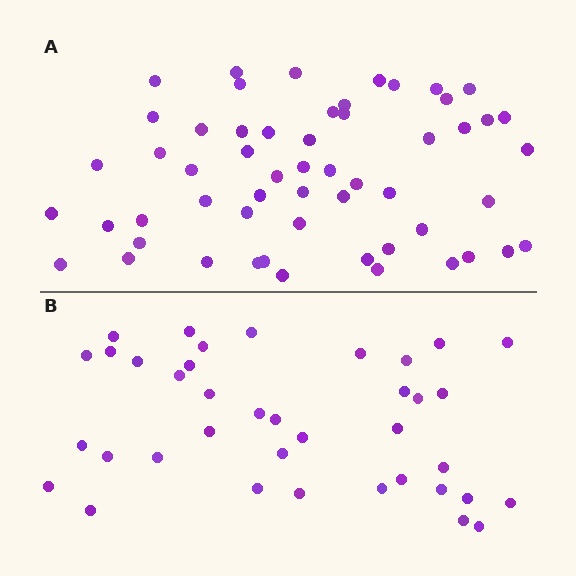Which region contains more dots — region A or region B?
Region A (the top region) has more dots.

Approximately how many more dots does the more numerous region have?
Region A has approximately 20 more dots than region B.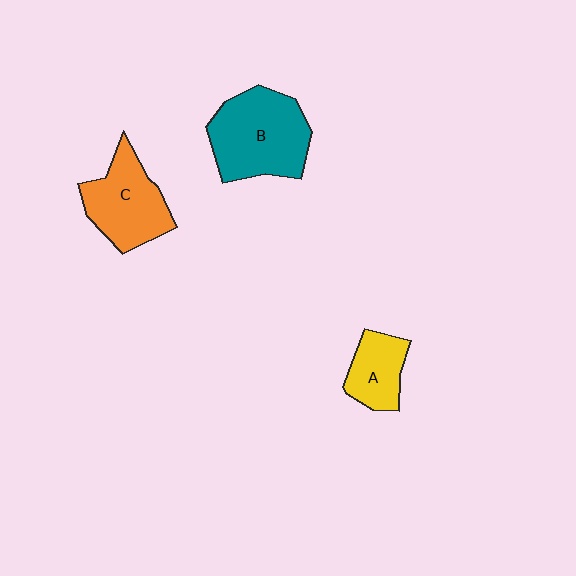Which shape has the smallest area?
Shape A (yellow).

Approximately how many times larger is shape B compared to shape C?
Approximately 1.3 times.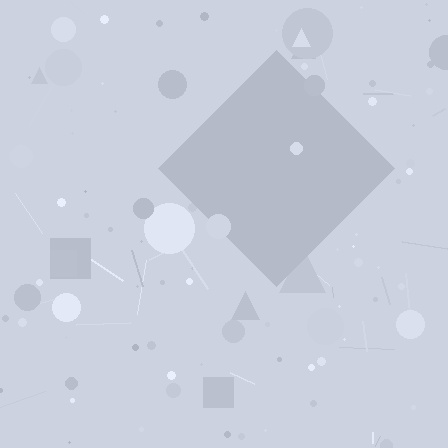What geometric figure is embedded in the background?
A diamond is embedded in the background.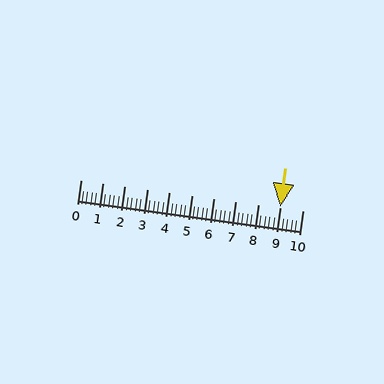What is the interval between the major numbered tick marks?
The major tick marks are spaced 1 units apart.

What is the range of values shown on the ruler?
The ruler shows values from 0 to 10.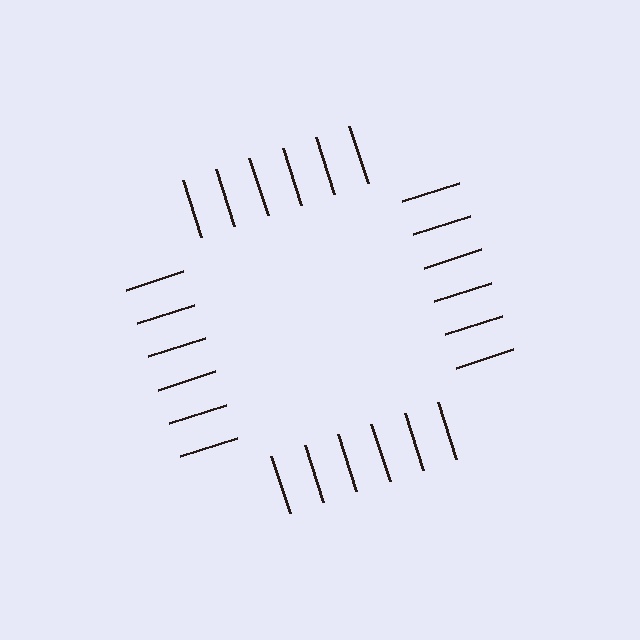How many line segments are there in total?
24 — 6 along each of the 4 edges.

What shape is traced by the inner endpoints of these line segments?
An illusory square — the line segments terminate on its edges but no continuous stroke is drawn.